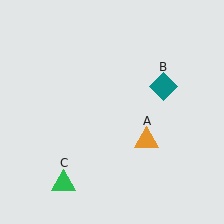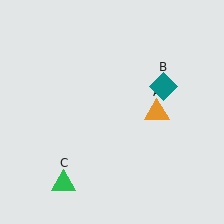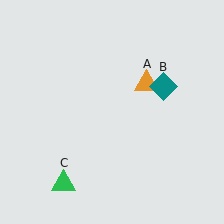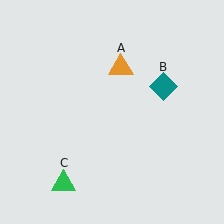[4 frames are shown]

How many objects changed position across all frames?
1 object changed position: orange triangle (object A).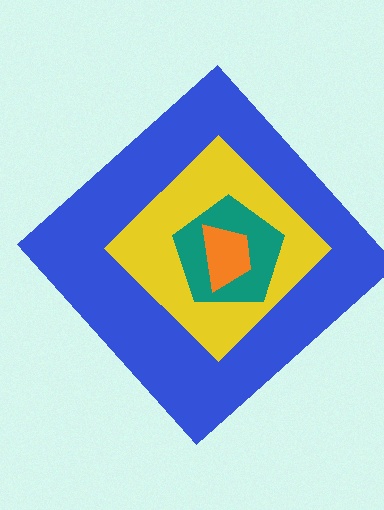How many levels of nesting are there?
4.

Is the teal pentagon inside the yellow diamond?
Yes.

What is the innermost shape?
The orange trapezoid.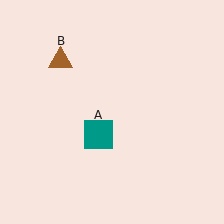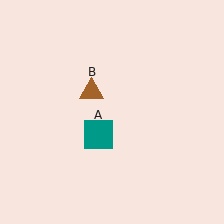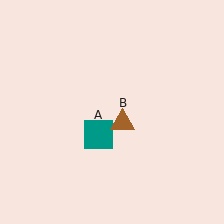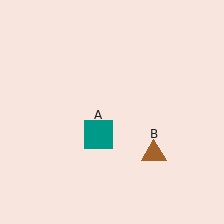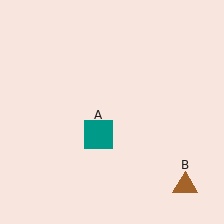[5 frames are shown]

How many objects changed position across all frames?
1 object changed position: brown triangle (object B).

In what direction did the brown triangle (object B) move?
The brown triangle (object B) moved down and to the right.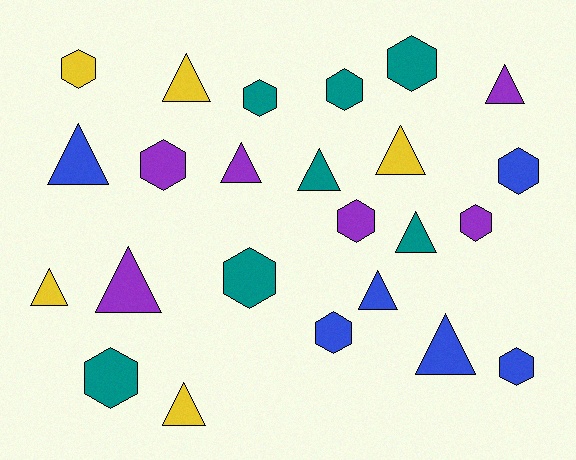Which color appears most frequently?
Teal, with 7 objects.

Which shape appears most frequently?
Hexagon, with 12 objects.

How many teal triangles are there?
There are 2 teal triangles.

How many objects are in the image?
There are 24 objects.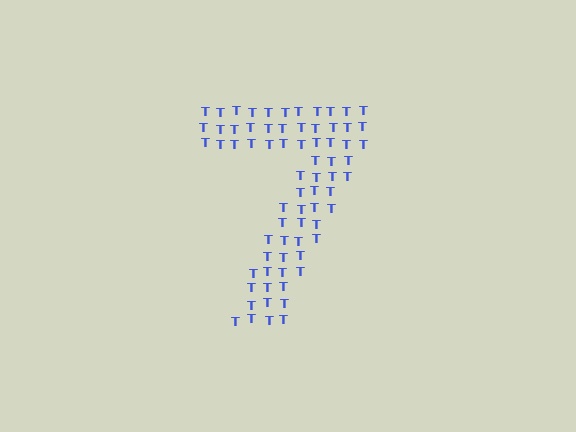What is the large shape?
The large shape is the digit 7.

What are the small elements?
The small elements are letter T's.